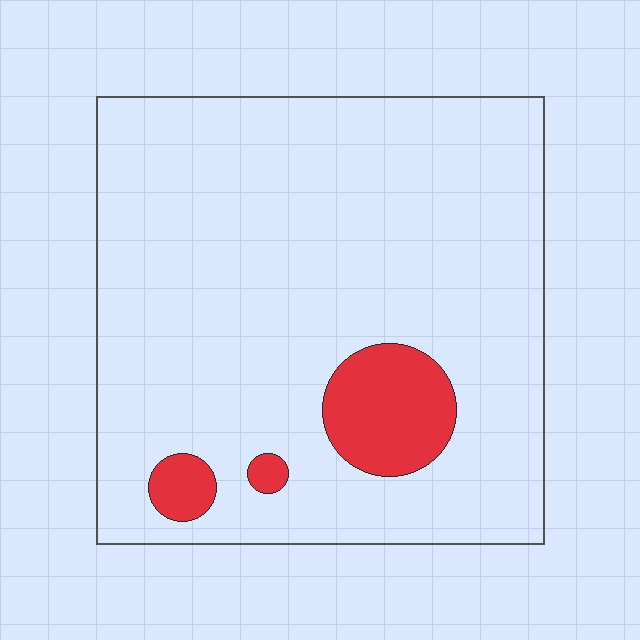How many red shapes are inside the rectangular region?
3.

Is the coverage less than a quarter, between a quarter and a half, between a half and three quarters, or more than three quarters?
Less than a quarter.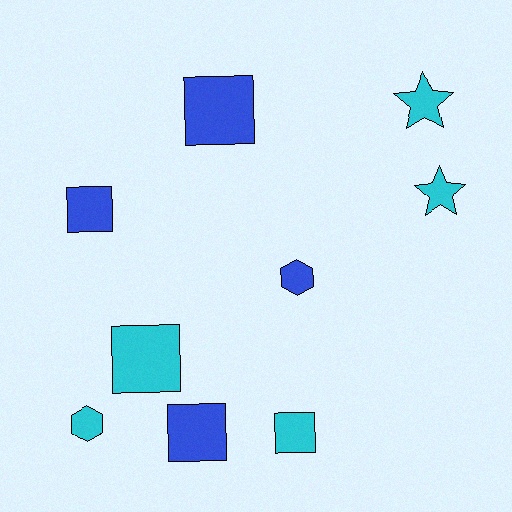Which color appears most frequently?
Cyan, with 5 objects.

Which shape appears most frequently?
Square, with 5 objects.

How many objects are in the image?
There are 9 objects.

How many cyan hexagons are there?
There is 1 cyan hexagon.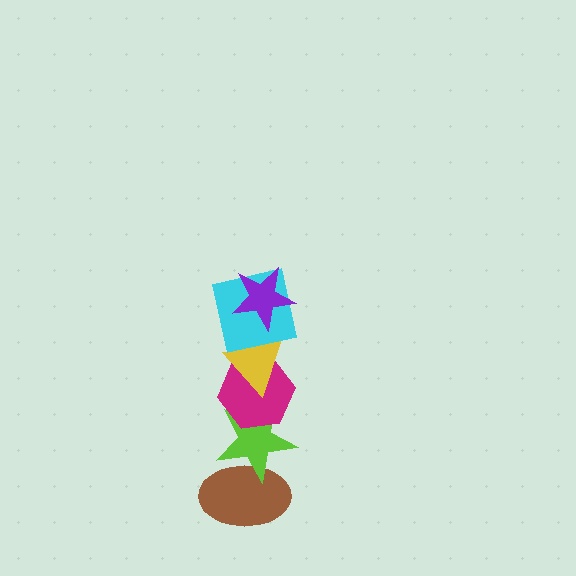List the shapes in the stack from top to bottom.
From top to bottom: the purple star, the cyan square, the yellow triangle, the magenta hexagon, the lime star, the brown ellipse.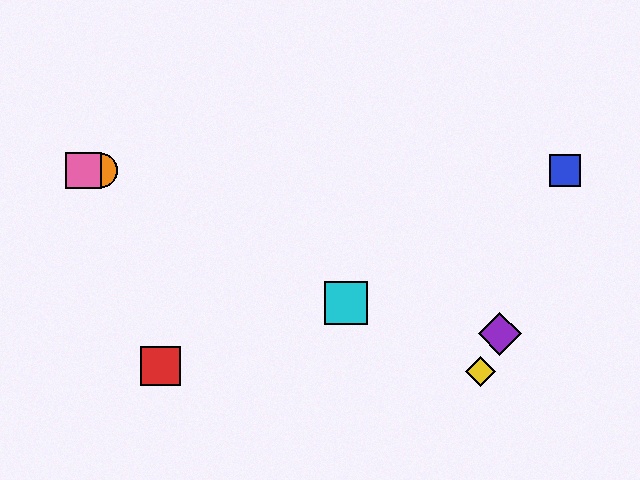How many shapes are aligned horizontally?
4 shapes (the blue square, the green square, the orange circle, the pink square) are aligned horizontally.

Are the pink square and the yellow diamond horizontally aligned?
No, the pink square is at y≈170 and the yellow diamond is at y≈372.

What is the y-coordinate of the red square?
The red square is at y≈366.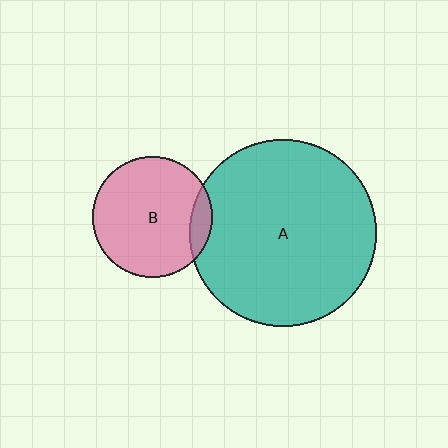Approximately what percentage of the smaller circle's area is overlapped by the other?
Approximately 10%.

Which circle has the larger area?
Circle A (teal).